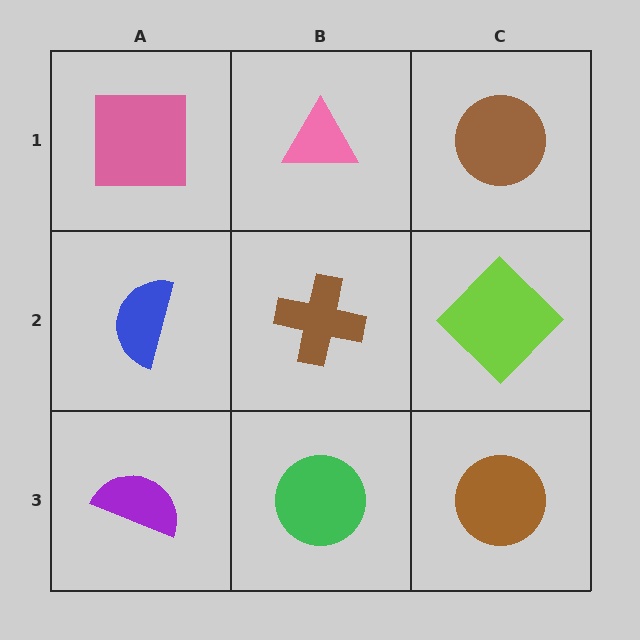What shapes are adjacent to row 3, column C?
A lime diamond (row 2, column C), a green circle (row 3, column B).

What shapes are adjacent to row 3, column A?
A blue semicircle (row 2, column A), a green circle (row 3, column B).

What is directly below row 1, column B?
A brown cross.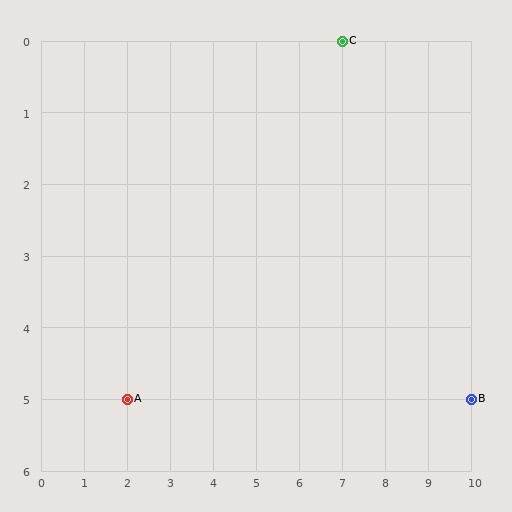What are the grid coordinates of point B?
Point B is at grid coordinates (10, 5).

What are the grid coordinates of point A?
Point A is at grid coordinates (2, 5).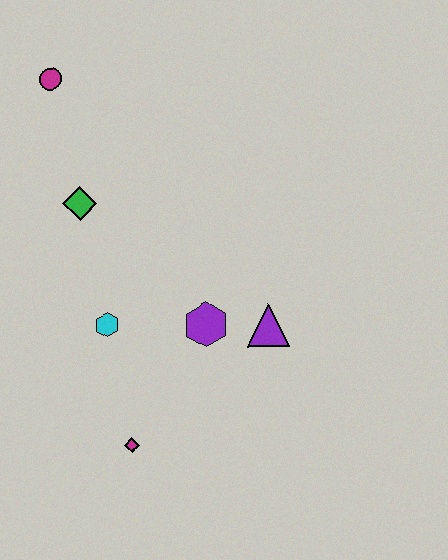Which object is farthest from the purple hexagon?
The magenta circle is farthest from the purple hexagon.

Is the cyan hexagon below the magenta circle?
Yes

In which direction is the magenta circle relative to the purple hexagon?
The magenta circle is above the purple hexagon.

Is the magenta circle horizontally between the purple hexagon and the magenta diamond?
No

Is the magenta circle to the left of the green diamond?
Yes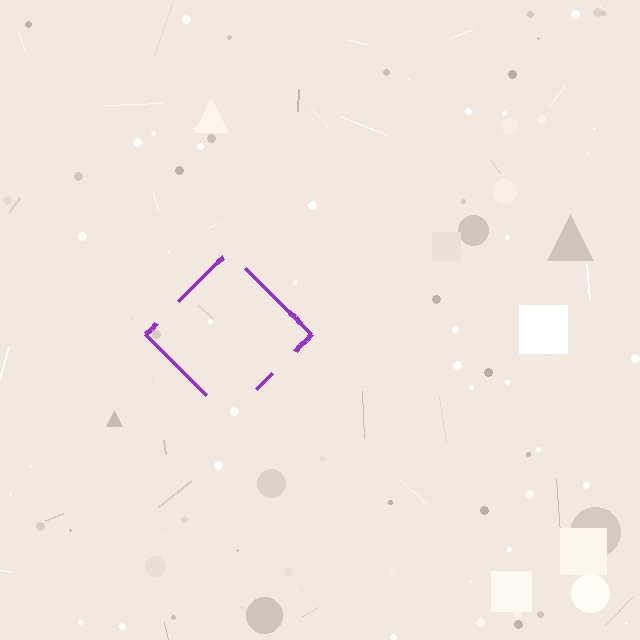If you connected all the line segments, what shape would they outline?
They would outline a diamond.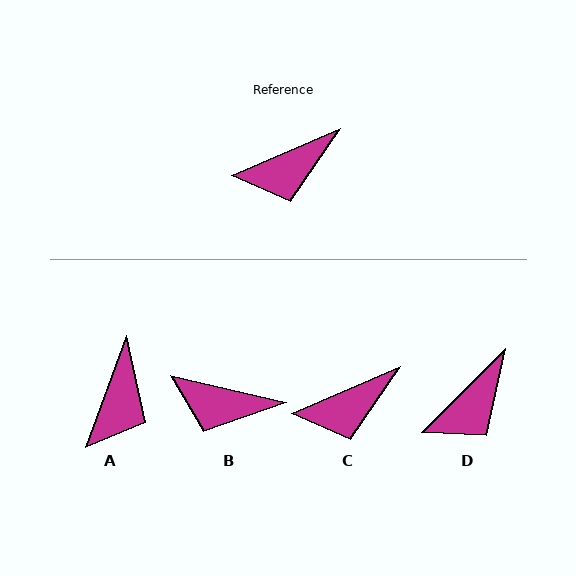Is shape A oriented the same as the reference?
No, it is off by about 47 degrees.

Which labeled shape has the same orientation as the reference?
C.